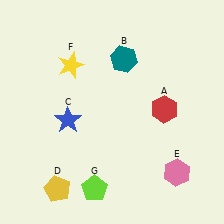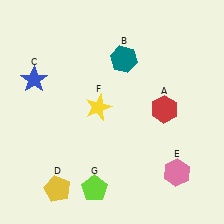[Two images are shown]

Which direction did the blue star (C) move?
The blue star (C) moved up.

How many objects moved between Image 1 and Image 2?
2 objects moved between the two images.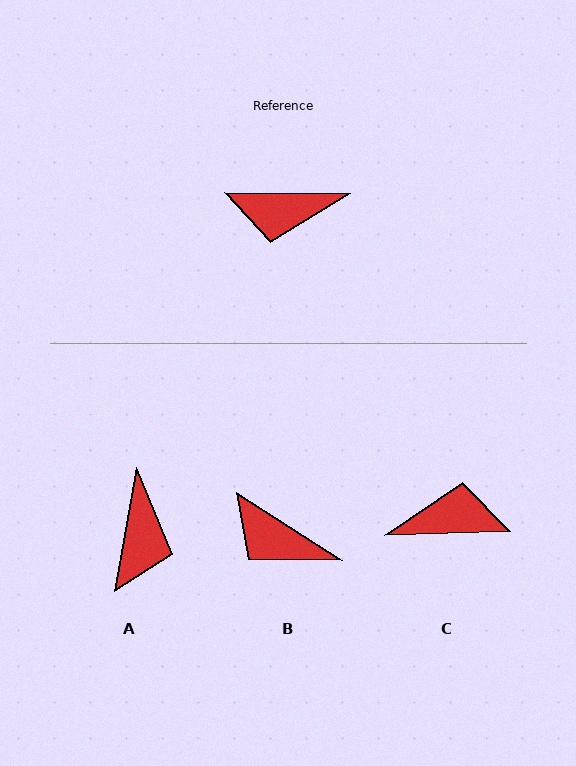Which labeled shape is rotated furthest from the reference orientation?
C, about 178 degrees away.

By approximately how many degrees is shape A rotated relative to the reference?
Approximately 80 degrees counter-clockwise.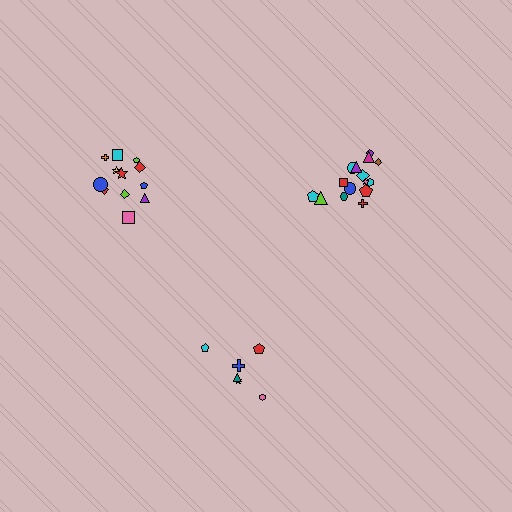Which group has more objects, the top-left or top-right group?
The top-right group.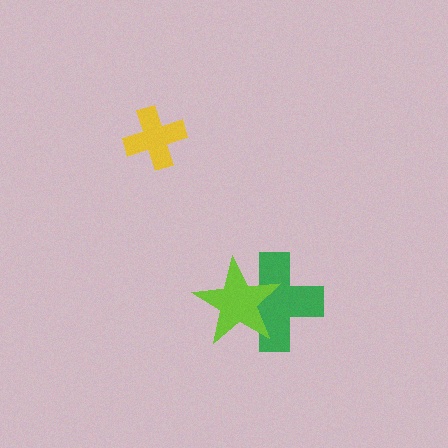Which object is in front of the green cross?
The lime star is in front of the green cross.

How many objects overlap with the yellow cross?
0 objects overlap with the yellow cross.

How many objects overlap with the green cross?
1 object overlaps with the green cross.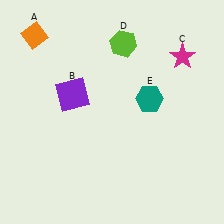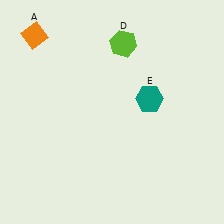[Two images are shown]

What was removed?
The purple square (B), the magenta star (C) were removed in Image 2.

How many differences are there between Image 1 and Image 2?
There are 2 differences between the two images.